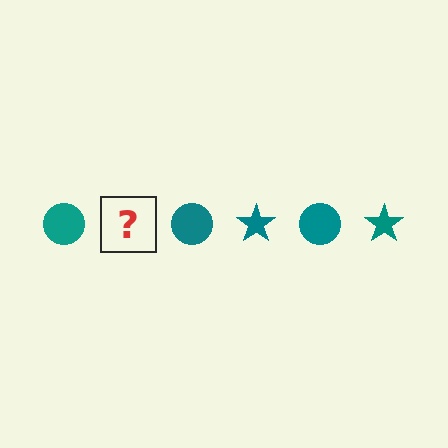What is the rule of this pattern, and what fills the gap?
The rule is that the pattern cycles through circle, star shapes in teal. The gap should be filled with a teal star.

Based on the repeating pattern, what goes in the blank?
The blank should be a teal star.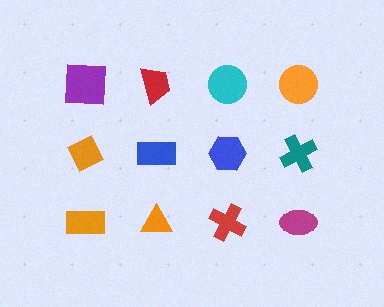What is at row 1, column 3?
A cyan circle.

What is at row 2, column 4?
A teal cross.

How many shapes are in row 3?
4 shapes.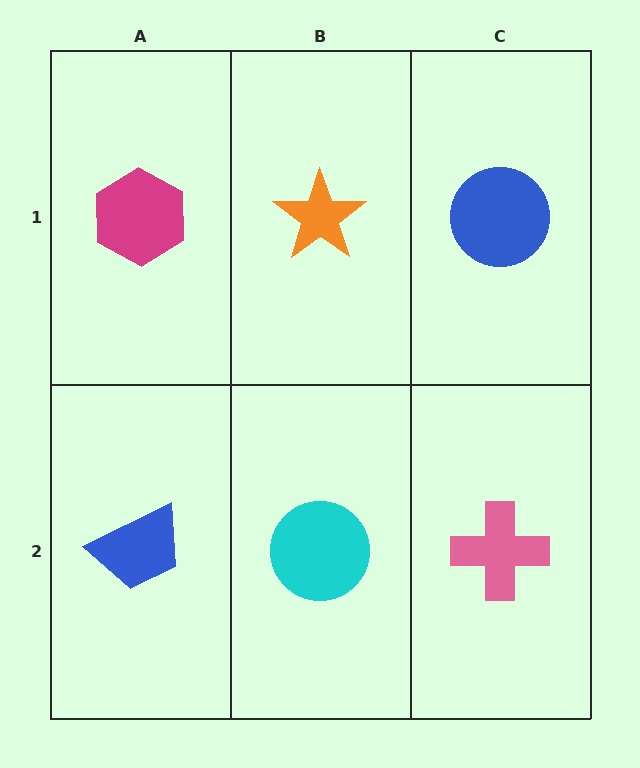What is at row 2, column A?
A blue trapezoid.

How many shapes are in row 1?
3 shapes.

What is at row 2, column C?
A pink cross.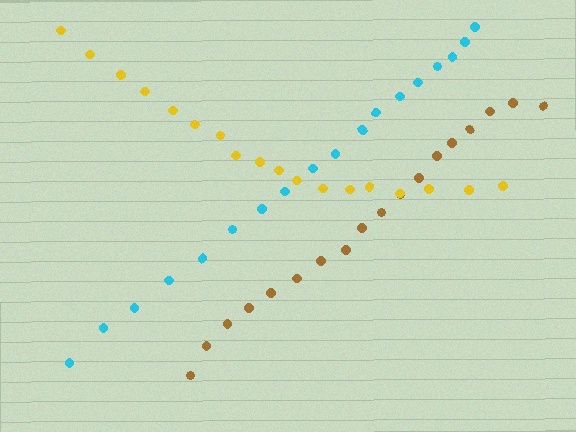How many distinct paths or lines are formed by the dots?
There are 3 distinct paths.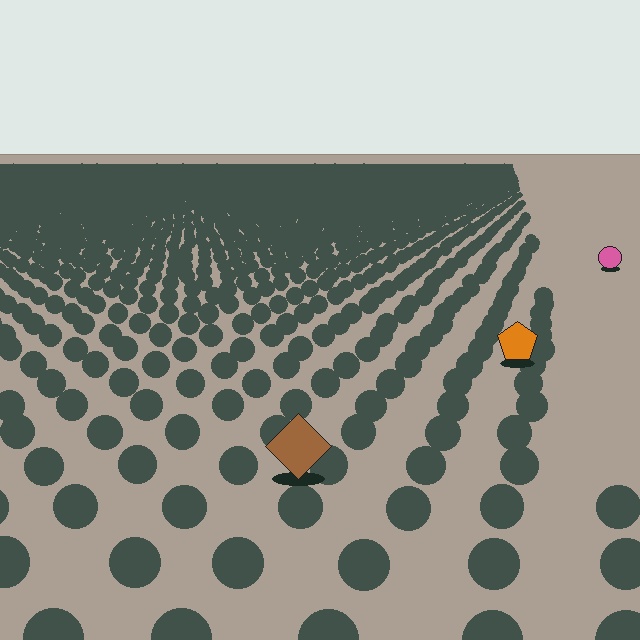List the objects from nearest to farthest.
From nearest to farthest: the brown diamond, the orange pentagon, the pink circle.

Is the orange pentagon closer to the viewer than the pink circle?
Yes. The orange pentagon is closer — you can tell from the texture gradient: the ground texture is coarser near it.